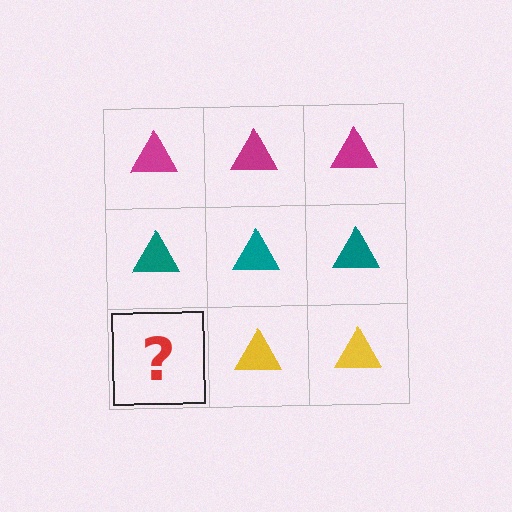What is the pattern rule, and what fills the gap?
The rule is that each row has a consistent color. The gap should be filled with a yellow triangle.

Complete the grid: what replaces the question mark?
The question mark should be replaced with a yellow triangle.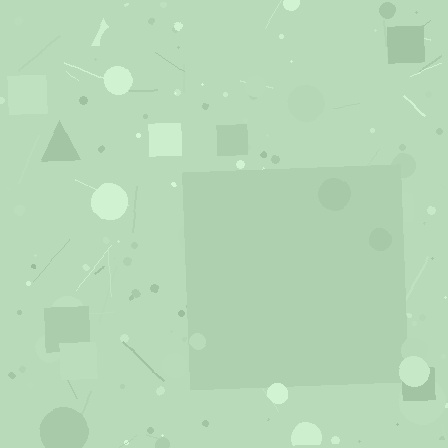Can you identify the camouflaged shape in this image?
The camouflaged shape is a square.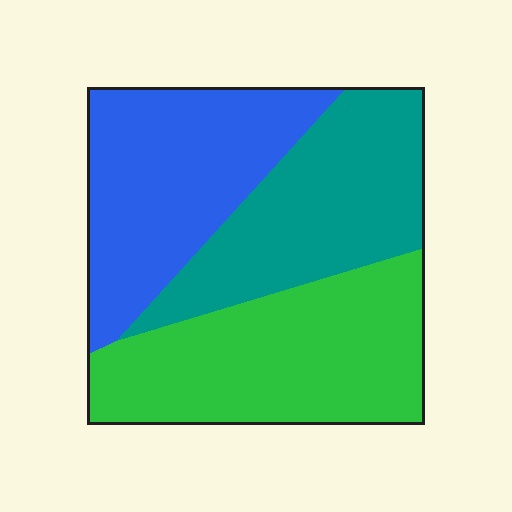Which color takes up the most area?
Green, at roughly 35%.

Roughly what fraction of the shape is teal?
Teal covers 30% of the shape.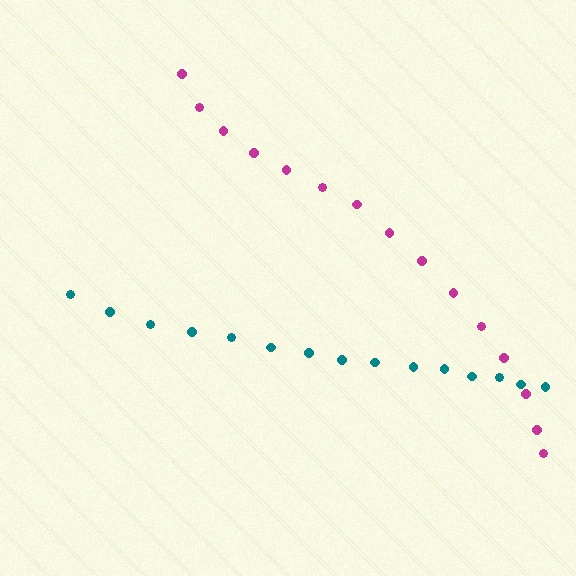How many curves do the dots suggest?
There are 2 distinct paths.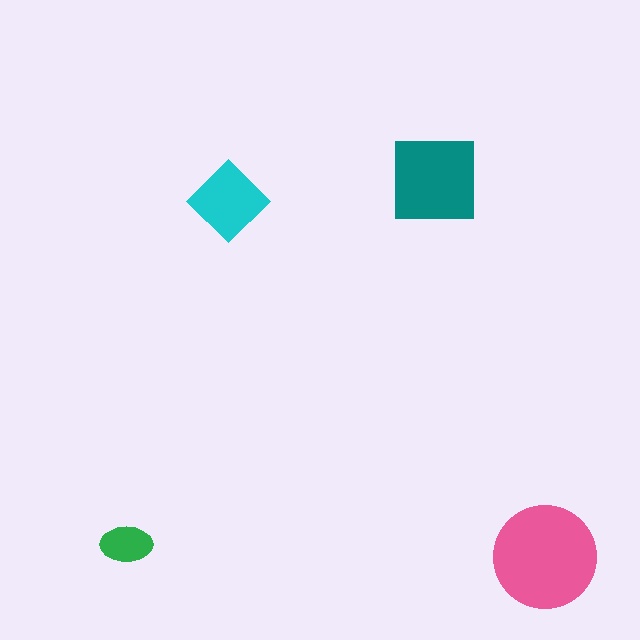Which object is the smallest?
The green ellipse.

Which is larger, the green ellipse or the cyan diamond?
The cyan diamond.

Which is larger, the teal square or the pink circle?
The pink circle.